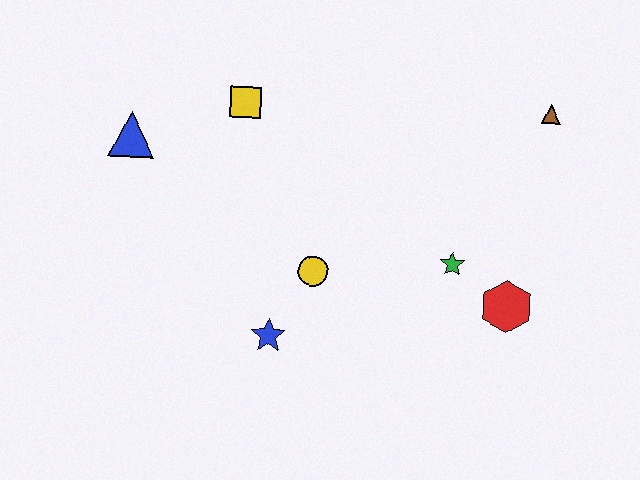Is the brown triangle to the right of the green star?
Yes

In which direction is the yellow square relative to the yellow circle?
The yellow square is above the yellow circle.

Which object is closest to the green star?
The red hexagon is closest to the green star.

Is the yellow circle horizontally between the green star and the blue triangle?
Yes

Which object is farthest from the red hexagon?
The blue triangle is farthest from the red hexagon.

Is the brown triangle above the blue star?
Yes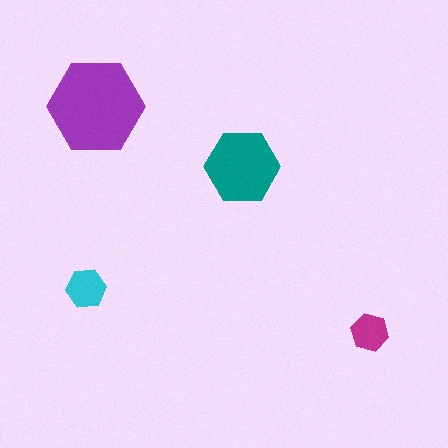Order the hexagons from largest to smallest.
the purple one, the teal one, the cyan one, the magenta one.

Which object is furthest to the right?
The magenta hexagon is rightmost.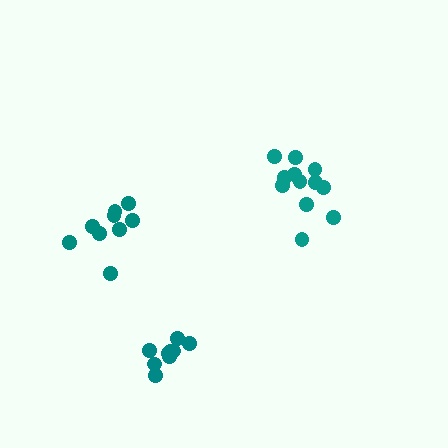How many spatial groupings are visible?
There are 3 spatial groupings.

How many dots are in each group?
Group 1: 12 dots, Group 2: 9 dots, Group 3: 9 dots (30 total).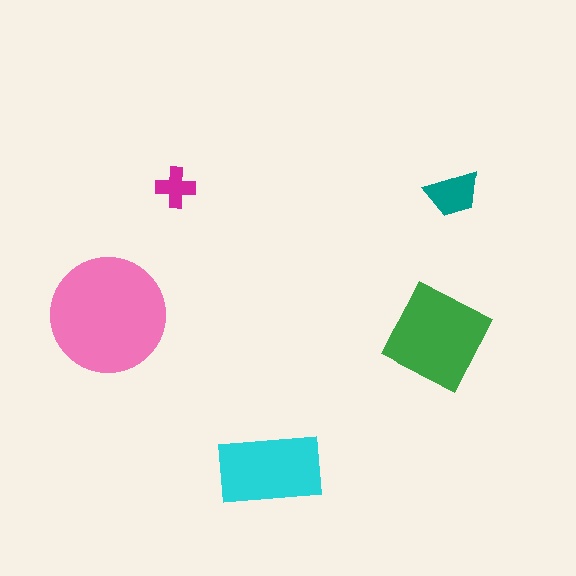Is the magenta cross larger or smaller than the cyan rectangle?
Smaller.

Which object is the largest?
The pink circle.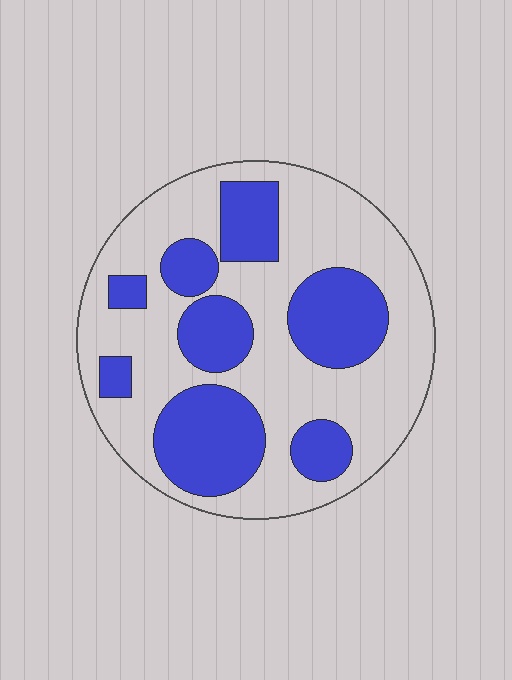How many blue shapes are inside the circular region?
8.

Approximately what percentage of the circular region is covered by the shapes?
Approximately 35%.